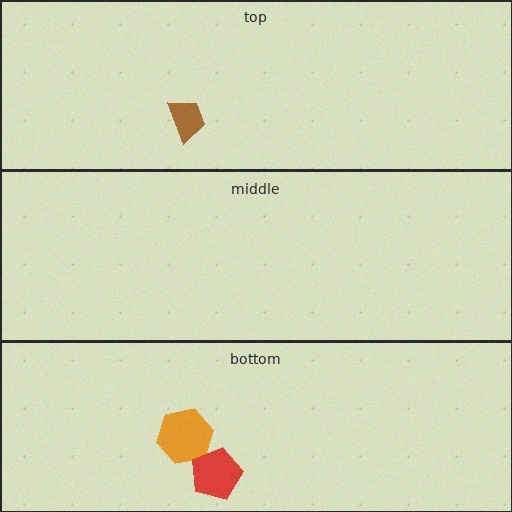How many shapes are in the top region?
1.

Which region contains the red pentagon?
The bottom region.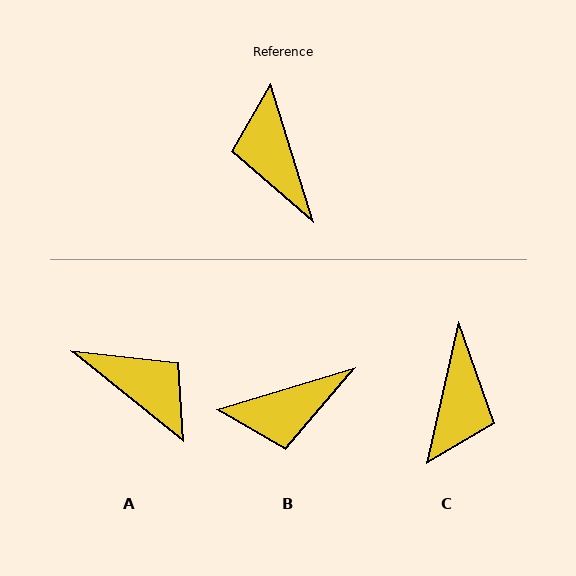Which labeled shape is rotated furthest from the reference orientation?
C, about 150 degrees away.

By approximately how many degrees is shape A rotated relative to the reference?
Approximately 146 degrees clockwise.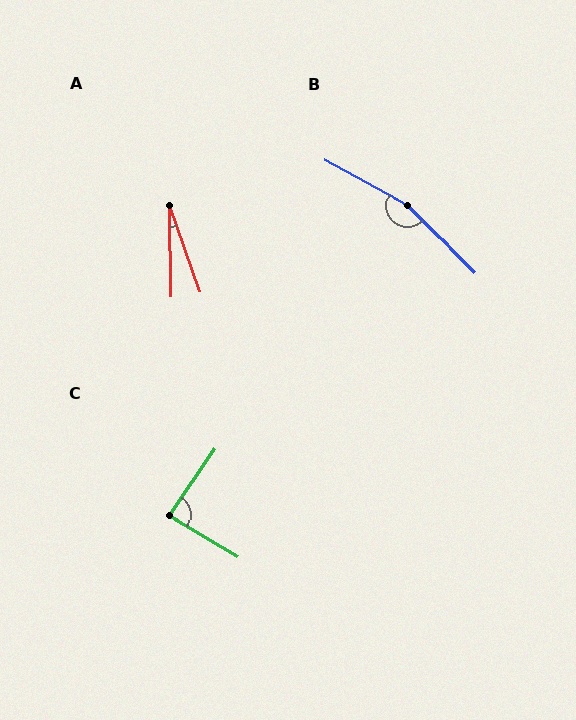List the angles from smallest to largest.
A (18°), C (86°), B (164°).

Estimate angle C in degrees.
Approximately 86 degrees.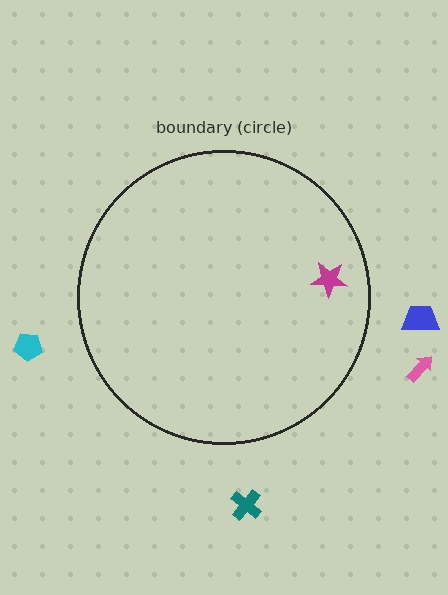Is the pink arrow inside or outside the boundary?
Outside.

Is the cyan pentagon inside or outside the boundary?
Outside.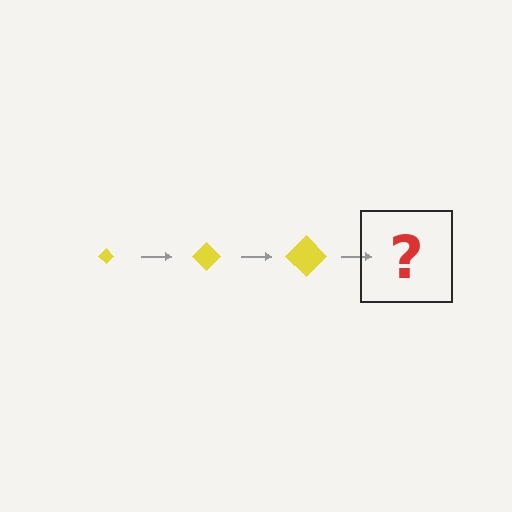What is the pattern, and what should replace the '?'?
The pattern is that the diamond gets progressively larger each step. The '?' should be a yellow diamond, larger than the previous one.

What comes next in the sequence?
The next element should be a yellow diamond, larger than the previous one.